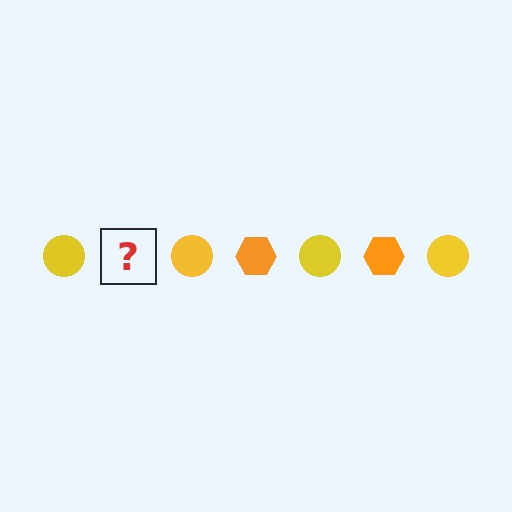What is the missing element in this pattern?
The missing element is an orange hexagon.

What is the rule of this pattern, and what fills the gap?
The rule is that the pattern alternates between yellow circle and orange hexagon. The gap should be filled with an orange hexagon.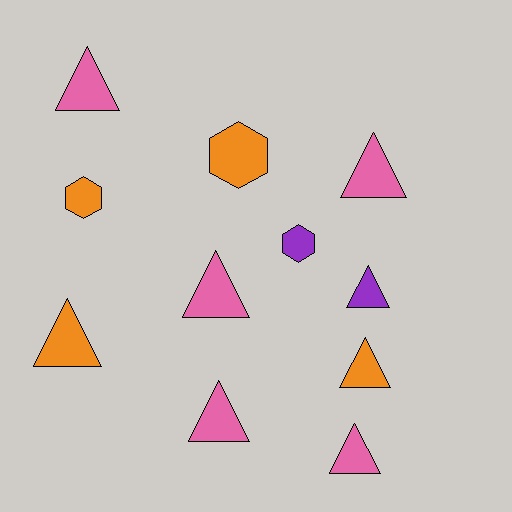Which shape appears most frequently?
Triangle, with 8 objects.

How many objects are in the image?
There are 11 objects.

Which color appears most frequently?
Pink, with 5 objects.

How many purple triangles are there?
There is 1 purple triangle.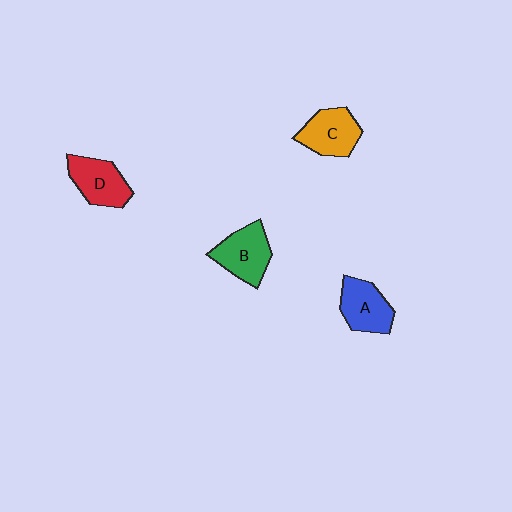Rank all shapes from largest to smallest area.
From largest to smallest: B (green), C (orange), D (red), A (blue).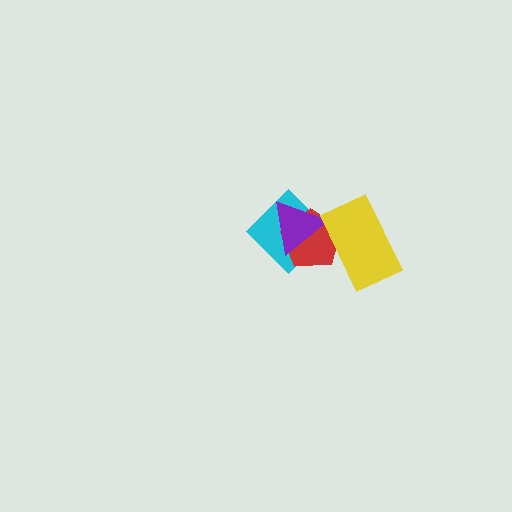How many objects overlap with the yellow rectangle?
2 objects overlap with the yellow rectangle.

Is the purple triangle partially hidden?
No, no other shape covers it.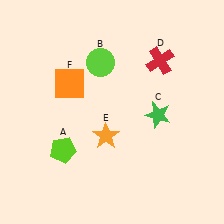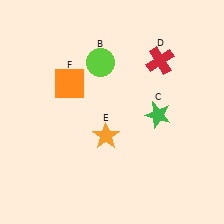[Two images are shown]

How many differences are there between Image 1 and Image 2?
There is 1 difference between the two images.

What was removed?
The lime pentagon (A) was removed in Image 2.